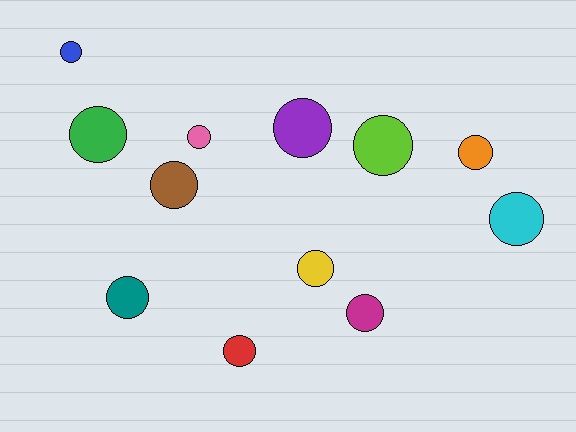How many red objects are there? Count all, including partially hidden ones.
There is 1 red object.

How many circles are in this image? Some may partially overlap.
There are 12 circles.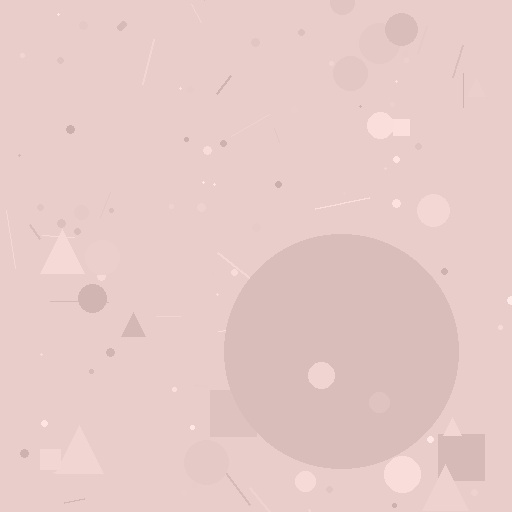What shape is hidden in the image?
A circle is hidden in the image.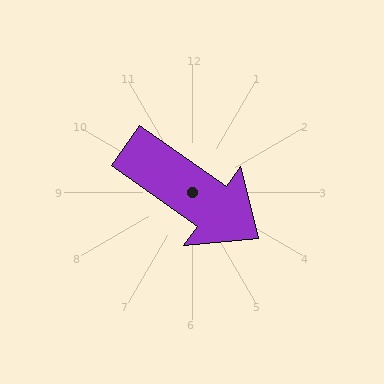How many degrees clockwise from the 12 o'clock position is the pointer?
Approximately 125 degrees.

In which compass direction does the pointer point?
Southeast.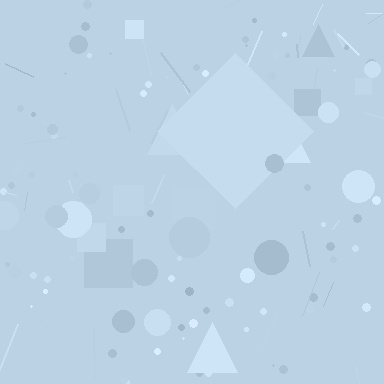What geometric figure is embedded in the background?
A diamond is embedded in the background.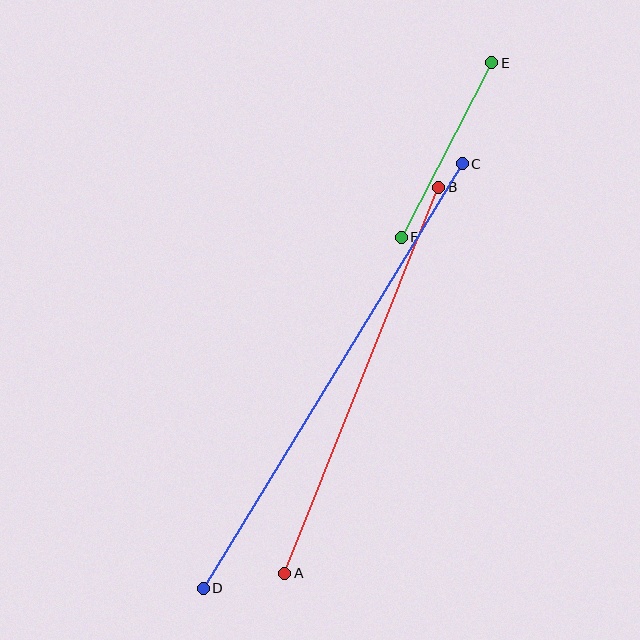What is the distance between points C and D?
The distance is approximately 497 pixels.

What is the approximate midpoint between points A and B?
The midpoint is at approximately (362, 380) pixels.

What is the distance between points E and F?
The distance is approximately 196 pixels.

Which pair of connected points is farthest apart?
Points C and D are farthest apart.